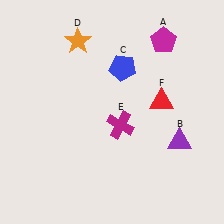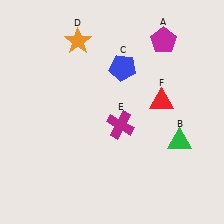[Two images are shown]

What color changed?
The triangle (B) changed from purple in Image 1 to green in Image 2.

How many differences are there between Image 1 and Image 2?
There is 1 difference between the two images.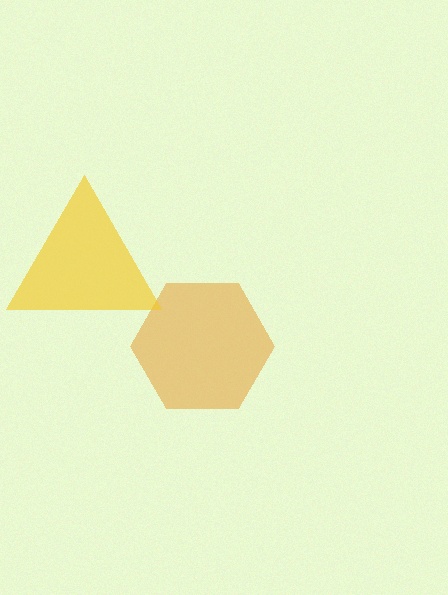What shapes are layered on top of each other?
The layered shapes are: an orange hexagon, a yellow triangle.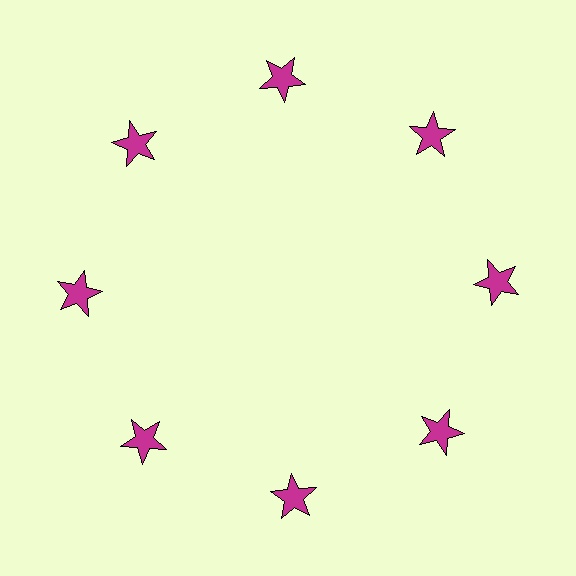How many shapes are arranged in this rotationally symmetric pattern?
There are 8 shapes, arranged in 8 groups of 1.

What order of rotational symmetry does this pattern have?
This pattern has 8-fold rotational symmetry.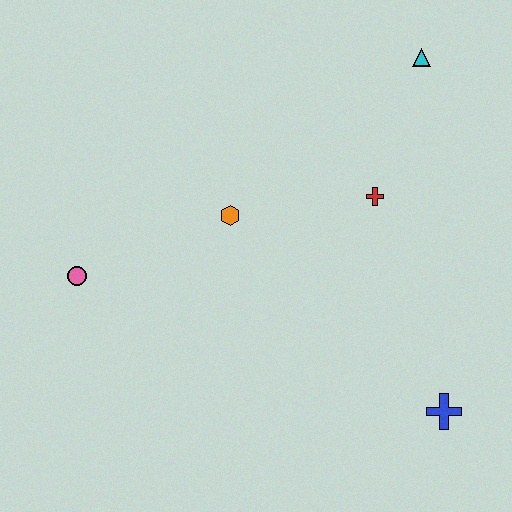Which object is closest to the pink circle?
The orange hexagon is closest to the pink circle.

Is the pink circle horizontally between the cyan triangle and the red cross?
No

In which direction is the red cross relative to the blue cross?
The red cross is above the blue cross.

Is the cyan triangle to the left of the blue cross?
Yes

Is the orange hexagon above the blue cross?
Yes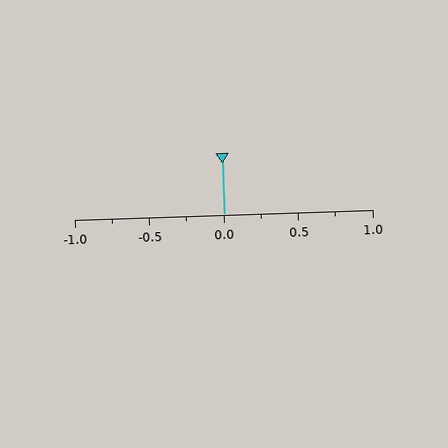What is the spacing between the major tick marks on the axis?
The major ticks are spaced 0.5 apart.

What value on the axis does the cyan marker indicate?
The marker indicates approximately 0.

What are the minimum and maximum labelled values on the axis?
The axis runs from -1.0 to 1.0.